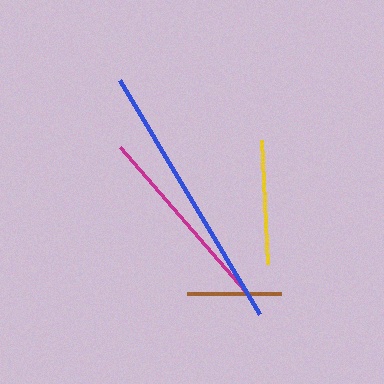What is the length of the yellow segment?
The yellow segment is approximately 124 pixels long.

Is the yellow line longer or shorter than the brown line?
The yellow line is longer than the brown line.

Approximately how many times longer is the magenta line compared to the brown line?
The magenta line is approximately 2.0 times the length of the brown line.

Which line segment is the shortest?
The brown line is the shortest at approximately 94 pixels.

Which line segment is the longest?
The blue line is the longest at approximately 273 pixels.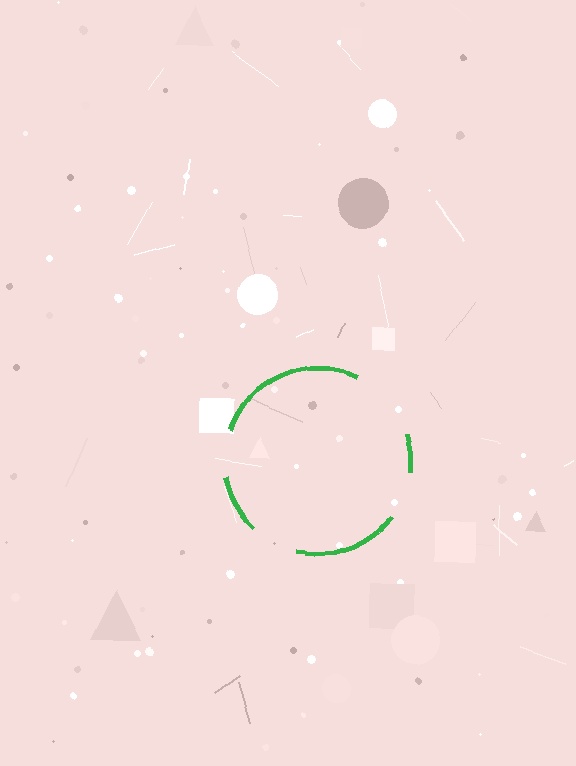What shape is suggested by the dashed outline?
The dashed outline suggests a circle.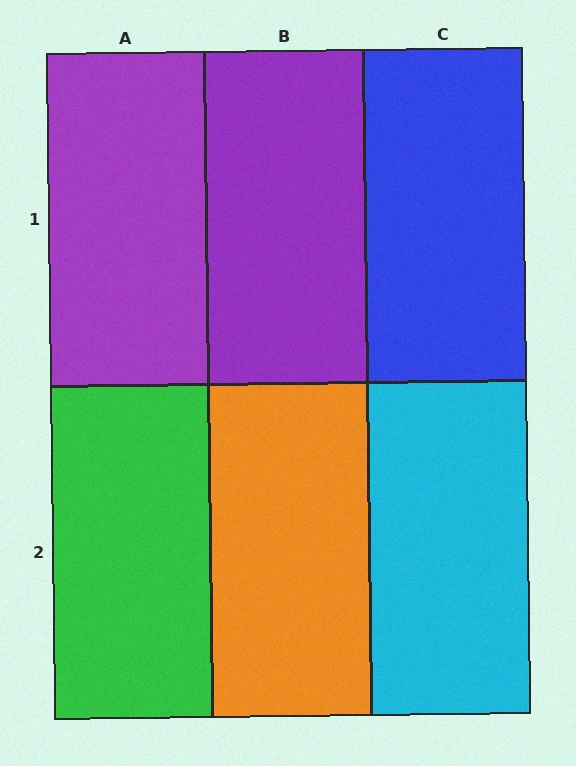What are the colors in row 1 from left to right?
Purple, purple, blue.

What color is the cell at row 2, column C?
Cyan.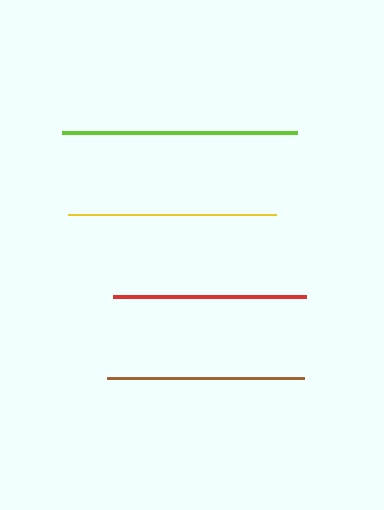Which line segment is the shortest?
The red line is the shortest at approximately 193 pixels.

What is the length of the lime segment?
The lime segment is approximately 235 pixels long.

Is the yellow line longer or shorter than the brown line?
The yellow line is longer than the brown line.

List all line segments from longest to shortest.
From longest to shortest: lime, yellow, brown, red.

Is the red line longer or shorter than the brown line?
The brown line is longer than the red line.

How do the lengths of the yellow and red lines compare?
The yellow and red lines are approximately the same length.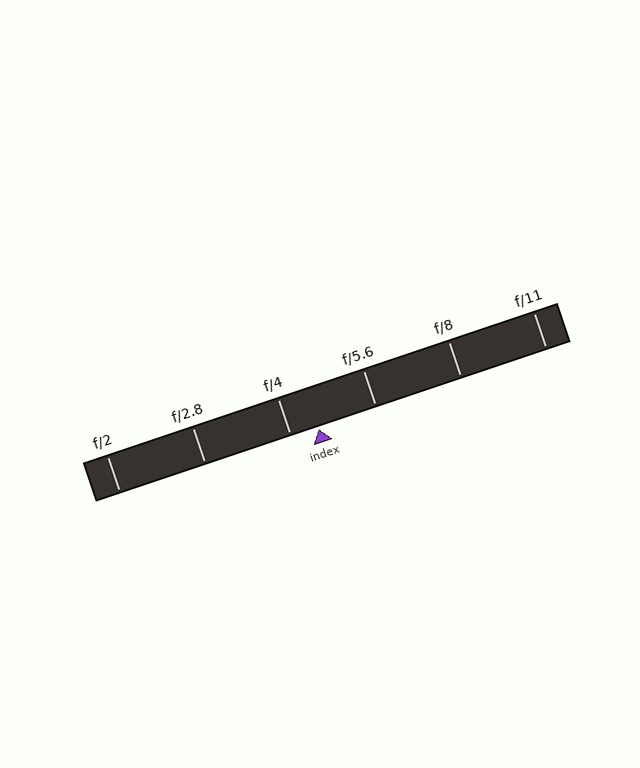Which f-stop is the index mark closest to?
The index mark is closest to f/4.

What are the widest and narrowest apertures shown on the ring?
The widest aperture shown is f/2 and the narrowest is f/11.